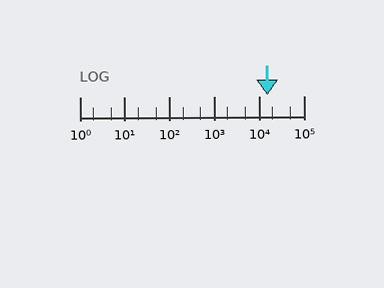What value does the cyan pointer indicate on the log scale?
The pointer indicates approximately 15000.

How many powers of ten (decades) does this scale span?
The scale spans 5 decades, from 1 to 100000.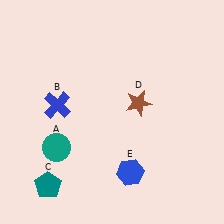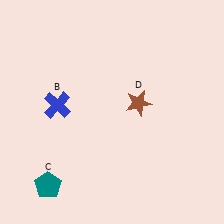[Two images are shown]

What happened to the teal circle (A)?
The teal circle (A) was removed in Image 2. It was in the bottom-left area of Image 1.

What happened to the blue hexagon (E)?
The blue hexagon (E) was removed in Image 2. It was in the bottom-right area of Image 1.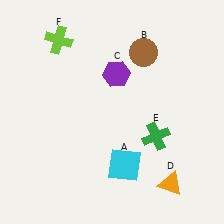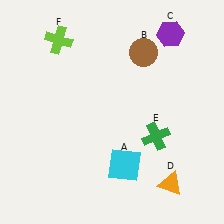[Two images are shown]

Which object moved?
The purple hexagon (C) moved right.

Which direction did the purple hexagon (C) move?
The purple hexagon (C) moved right.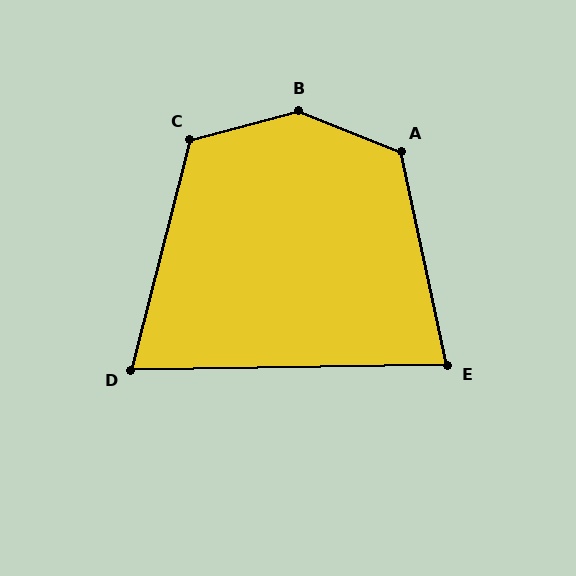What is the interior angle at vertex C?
Approximately 120 degrees (obtuse).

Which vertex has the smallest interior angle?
D, at approximately 75 degrees.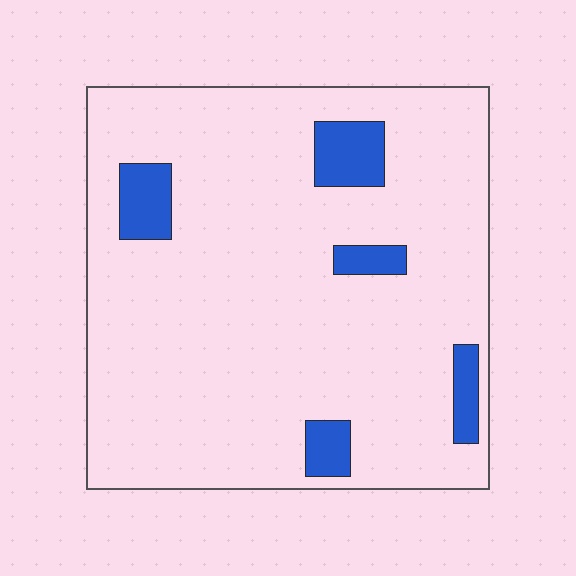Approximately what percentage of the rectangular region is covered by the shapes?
Approximately 10%.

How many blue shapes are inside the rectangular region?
5.